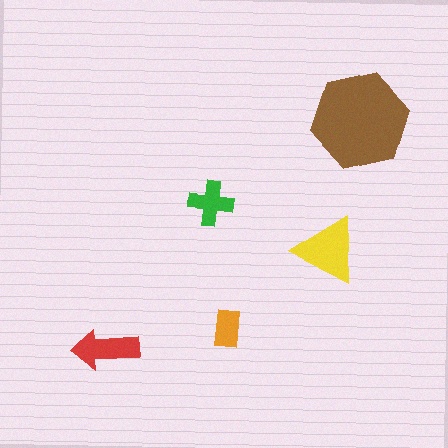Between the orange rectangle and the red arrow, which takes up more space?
The red arrow.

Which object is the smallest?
The orange rectangle.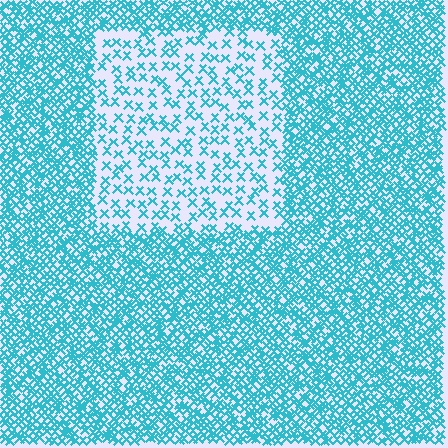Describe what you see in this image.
The image contains small cyan elements arranged at two different densities. A rectangle-shaped region is visible where the elements are less densely packed than the surrounding area.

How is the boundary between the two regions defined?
The boundary is defined by a change in element density (approximately 2.9x ratio). All elements are the same color, size, and shape.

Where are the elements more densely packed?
The elements are more densely packed outside the rectangle boundary.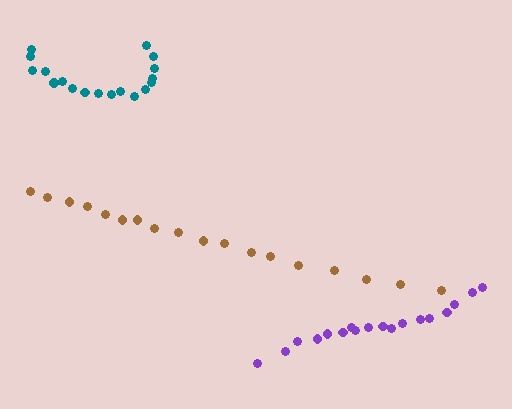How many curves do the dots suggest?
There are 3 distinct paths.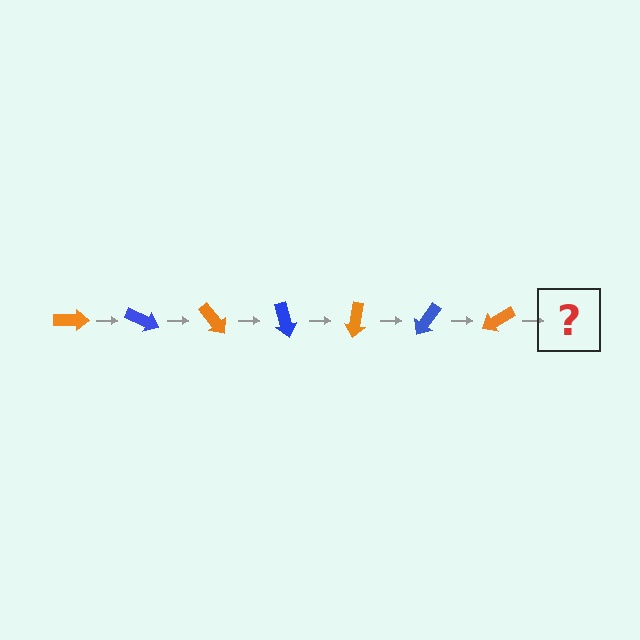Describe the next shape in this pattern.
It should be a blue arrow, rotated 175 degrees from the start.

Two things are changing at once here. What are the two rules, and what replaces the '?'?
The two rules are that it rotates 25 degrees each step and the color cycles through orange and blue. The '?' should be a blue arrow, rotated 175 degrees from the start.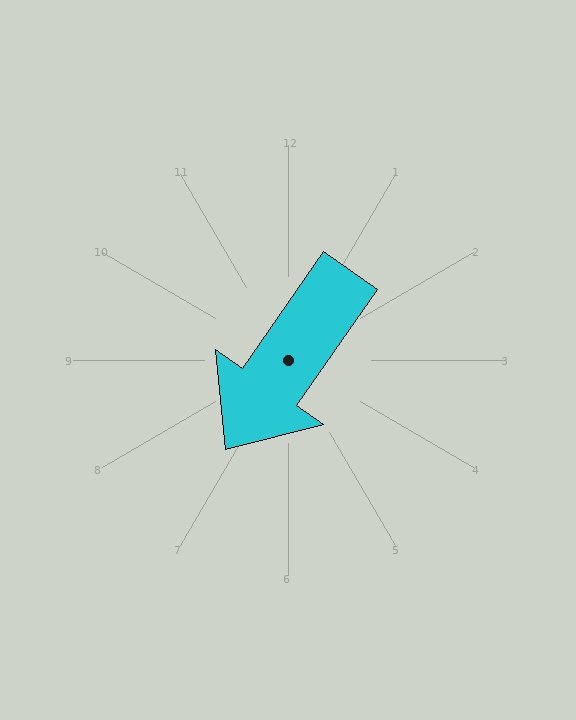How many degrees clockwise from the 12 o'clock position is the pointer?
Approximately 215 degrees.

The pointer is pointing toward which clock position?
Roughly 7 o'clock.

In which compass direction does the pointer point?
Southwest.